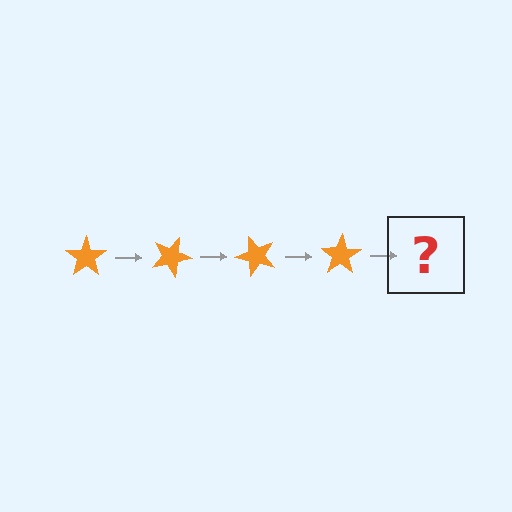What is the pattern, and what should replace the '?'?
The pattern is that the star rotates 25 degrees each step. The '?' should be an orange star rotated 100 degrees.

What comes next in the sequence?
The next element should be an orange star rotated 100 degrees.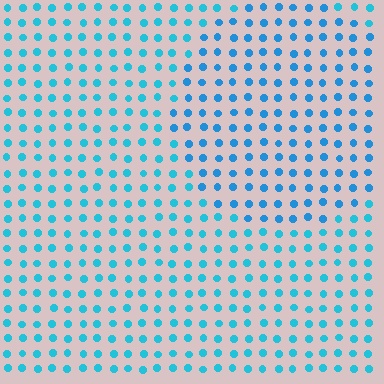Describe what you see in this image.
The image is filled with small cyan elements in a uniform arrangement. A circle-shaped region is visible where the elements are tinted to a slightly different hue, forming a subtle color boundary.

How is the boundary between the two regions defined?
The boundary is defined purely by a slight shift in hue (about 17 degrees). Spacing, size, and orientation are identical on both sides.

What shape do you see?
I see a circle.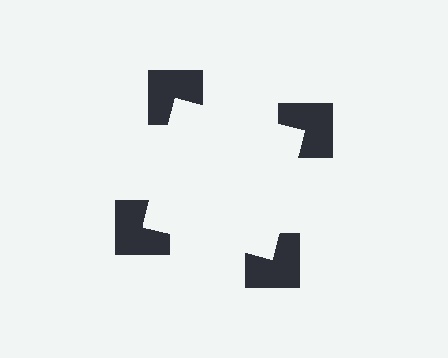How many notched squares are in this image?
There are 4 — one at each vertex of the illusory square.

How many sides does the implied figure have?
4 sides.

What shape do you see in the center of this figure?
An illusory square — its edges are inferred from the aligned wedge cuts in the notched squares, not physically drawn.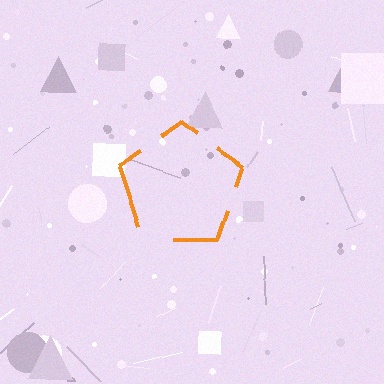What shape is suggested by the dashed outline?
The dashed outline suggests a pentagon.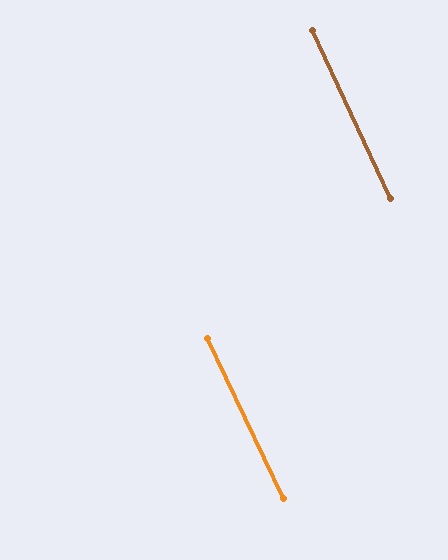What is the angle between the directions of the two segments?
Approximately 1 degree.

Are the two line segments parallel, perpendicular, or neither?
Parallel — their directions differ by only 0.9°.